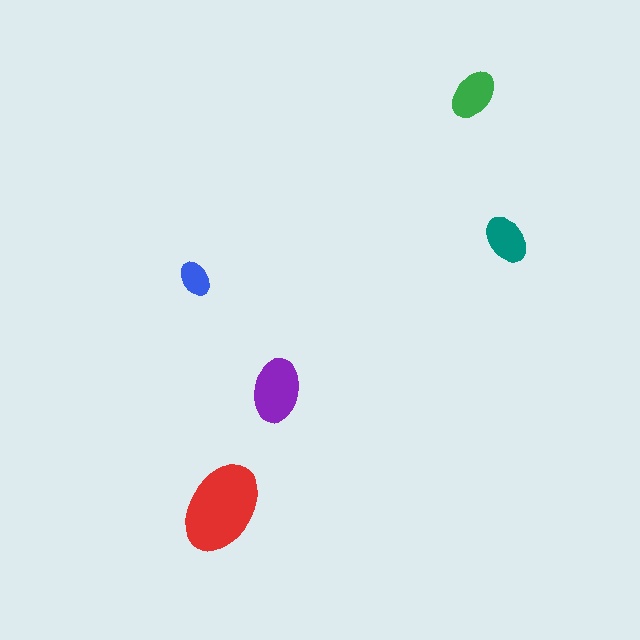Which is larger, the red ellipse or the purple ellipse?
The red one.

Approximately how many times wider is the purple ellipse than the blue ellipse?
About 2 times wider.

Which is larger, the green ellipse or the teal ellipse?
The green one.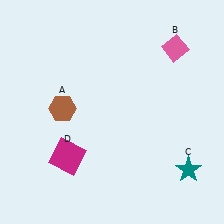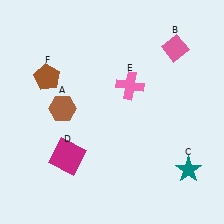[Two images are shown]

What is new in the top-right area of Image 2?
A pink cross (E) was added in the top-right area of Image 2.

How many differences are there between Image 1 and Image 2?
There are 2 differences between the two images.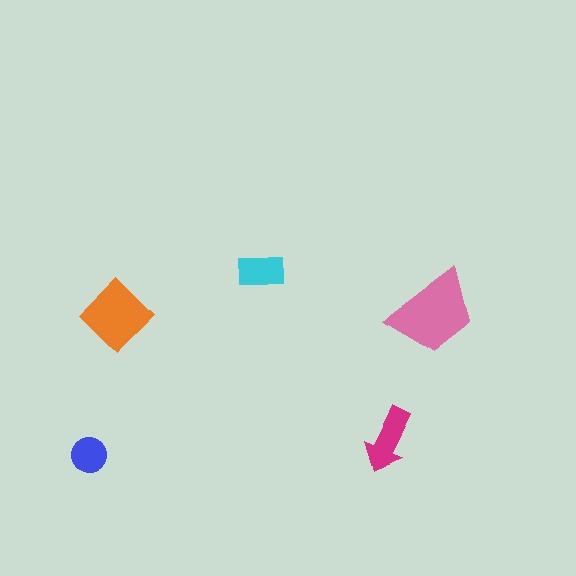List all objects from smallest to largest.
The blue circle, the cyan rectangle, the magenta arrow, the orange diamond, the pink trapezoid.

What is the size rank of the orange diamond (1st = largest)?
2nd.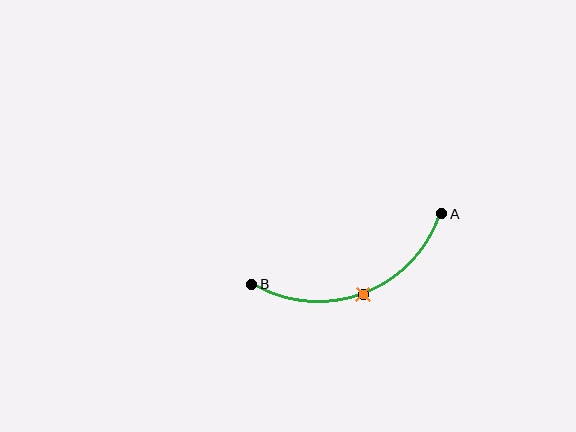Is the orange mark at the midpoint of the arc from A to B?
Yes. The orange mark lies on the arc at equal arc-length from both A and B — it is the arc midpoint.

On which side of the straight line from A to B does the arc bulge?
The arc bulges below the straight line connecting A and B.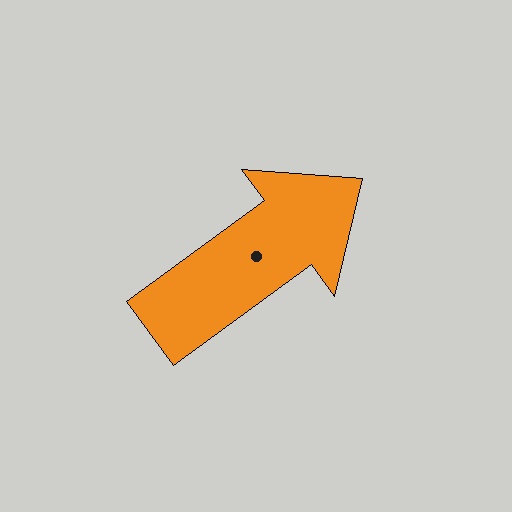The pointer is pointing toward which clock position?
Roughly 2 o'clock.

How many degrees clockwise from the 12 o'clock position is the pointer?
Approximately 54 degrees.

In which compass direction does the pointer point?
Northeast.